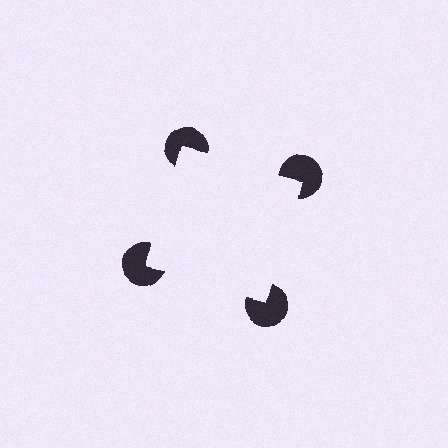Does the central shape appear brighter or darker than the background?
It typically appears slightly brighter than the background, even though no actual brightness change is drawn.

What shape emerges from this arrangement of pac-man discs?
An illusory square — its edges are inferred from the aligned wedge cuts in the pac-man discs, not physically drawn.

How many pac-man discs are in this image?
There are 4 — one at each vertex of the illusory square.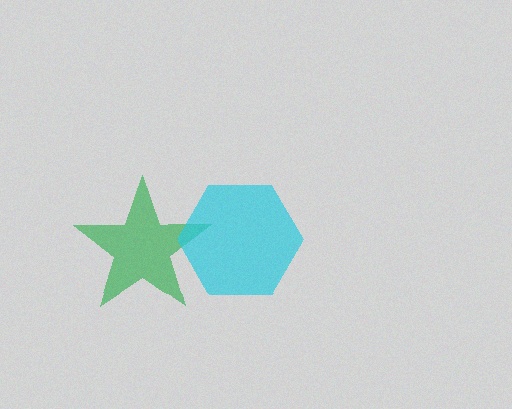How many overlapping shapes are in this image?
There are 2 overlapping shapes in the image.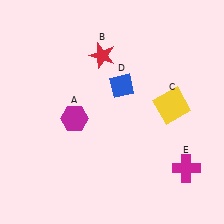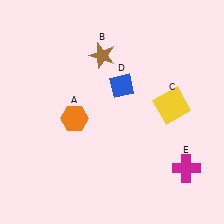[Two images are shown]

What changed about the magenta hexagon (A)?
In Image 1, A is magenta. In Image 2, it changed to orange.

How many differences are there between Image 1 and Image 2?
There are 2 differences between the two images.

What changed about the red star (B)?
In Image 1, B is red. In Image 2, it changed to brown.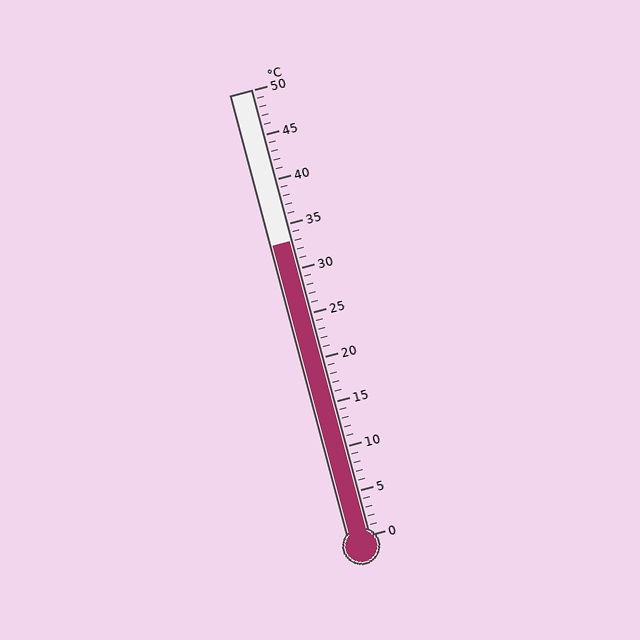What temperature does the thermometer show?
The thermometer shows approximately 33°C.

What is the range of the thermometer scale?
The thermometer scale ranges from 0°C to 50°C.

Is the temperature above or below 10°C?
The temperature is above 10°C.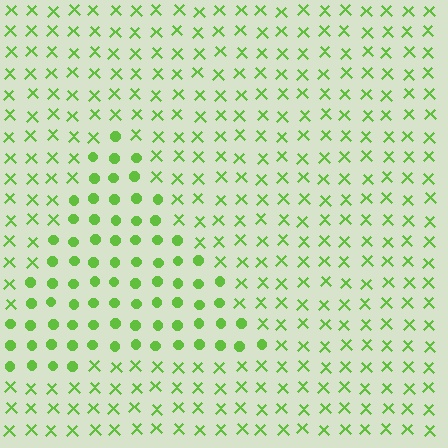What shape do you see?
I see a triangle.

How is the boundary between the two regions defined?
The boundary is defined by a change in element shape: circles inside vs. X marks outside. All elements share the same color and spacing.